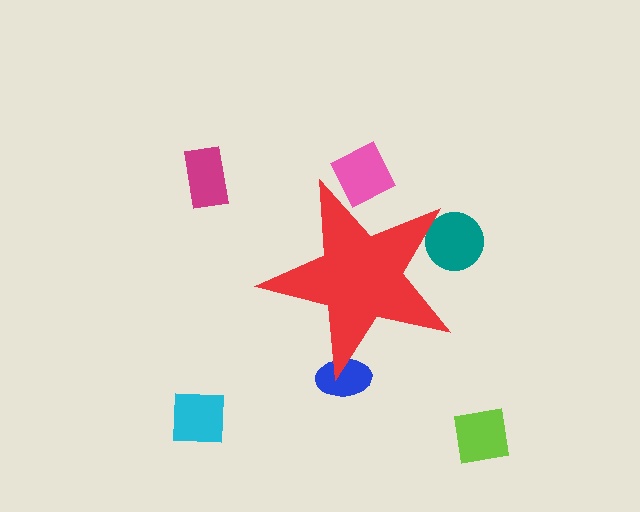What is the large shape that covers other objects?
A red star.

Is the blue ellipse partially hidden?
Yes, the blue ellipse is partially hidden behind the red star.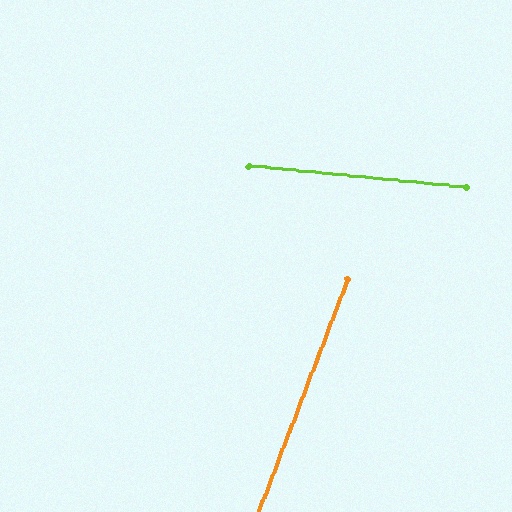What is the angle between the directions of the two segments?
Approximately 75 degrees.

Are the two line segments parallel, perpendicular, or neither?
Neither parallel nor perpendicular — they differ by about 75°.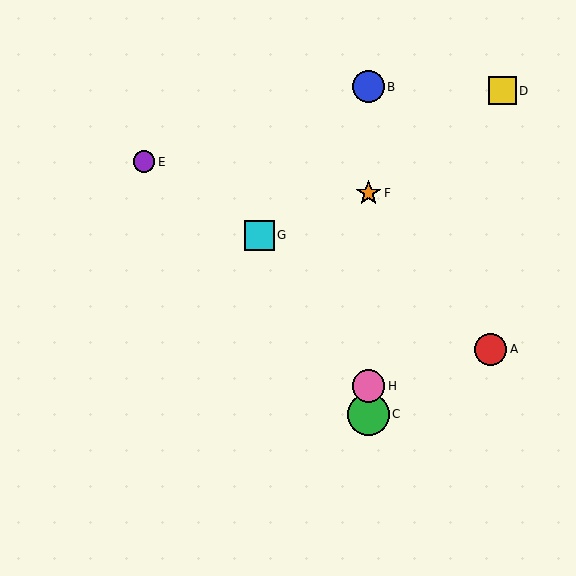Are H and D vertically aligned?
No, H is at x≈369 and D is at x≈502.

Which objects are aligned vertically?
Objects B, C, F, H are aligned vertically.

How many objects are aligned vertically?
4 objects (B, C, F, H) are aligned vertically.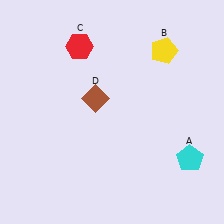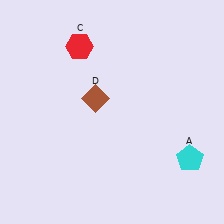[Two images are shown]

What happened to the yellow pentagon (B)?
The yellow pentagon (B) was removed in Image 2. It was in the top-right area of Image 1.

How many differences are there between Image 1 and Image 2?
There is 1 difference between the two images.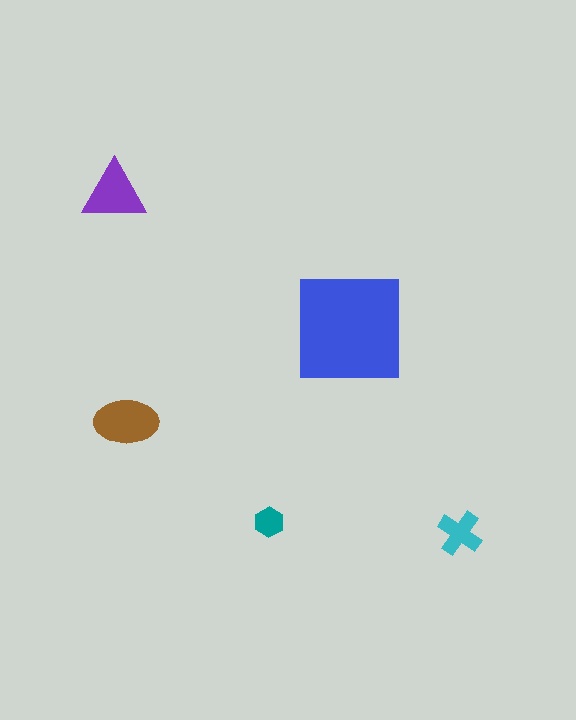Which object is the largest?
The blue square.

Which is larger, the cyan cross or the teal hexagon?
The cyan cross.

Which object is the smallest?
The teal hexagon.